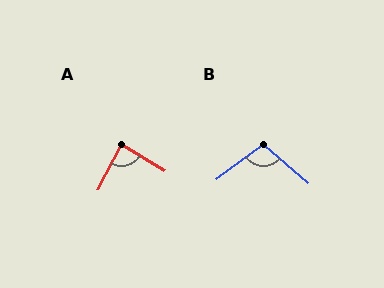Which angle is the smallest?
A, at approximately 85 degrees.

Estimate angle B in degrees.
Approximately 102 degrees.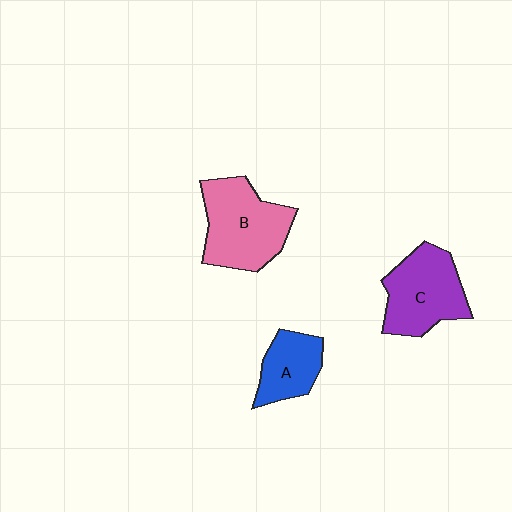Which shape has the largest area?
Shape B (pink).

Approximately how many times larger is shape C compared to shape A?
Approximately 1.6 times.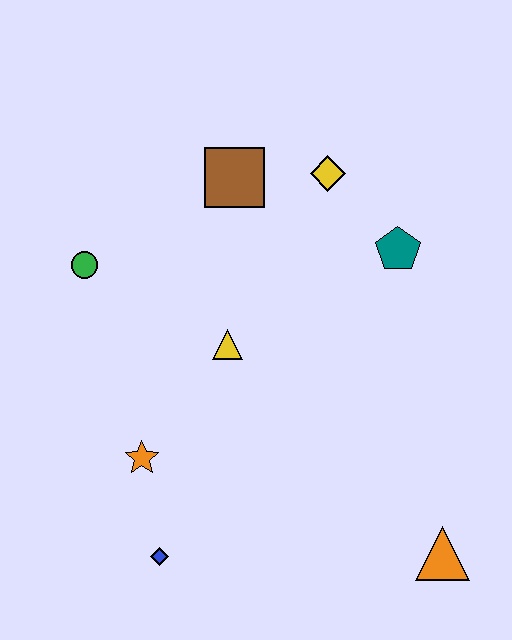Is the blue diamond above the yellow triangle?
No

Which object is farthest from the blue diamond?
The yellow diamond is farthest from the blue diamond.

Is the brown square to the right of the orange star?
Yes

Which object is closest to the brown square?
The yellow diamond is closest to the brown square.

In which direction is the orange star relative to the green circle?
The orange star is below the green circle.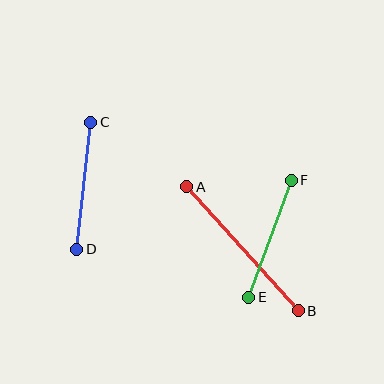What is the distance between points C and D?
The distance is approximately 127 pixels.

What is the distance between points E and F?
The distance is approximately 125 pixels.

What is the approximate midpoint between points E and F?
The midpoint is at approximately (270, 239) pixels.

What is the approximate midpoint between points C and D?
The midpoint is at approximately (84, 186) pixels.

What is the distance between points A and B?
The distance is approximately 167 pixels.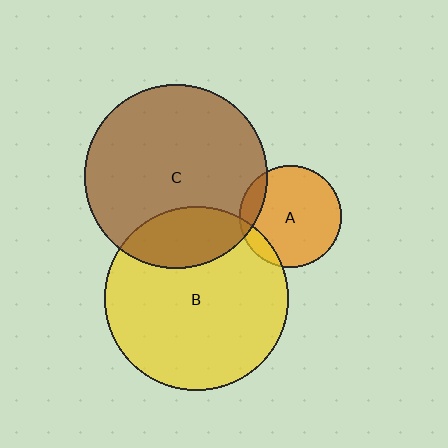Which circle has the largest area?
Circle B (yellow).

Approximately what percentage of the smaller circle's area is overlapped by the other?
Approximately 15%.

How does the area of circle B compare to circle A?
Approximately 3.3 times.